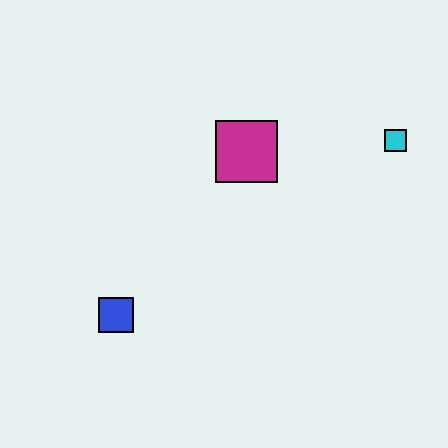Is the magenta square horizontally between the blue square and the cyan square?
Yes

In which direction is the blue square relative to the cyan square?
The blue square is to the left of the cyan square.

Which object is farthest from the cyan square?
The blue square is farthest from the cyan square.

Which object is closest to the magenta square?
The cyan square is closest to the magenta square.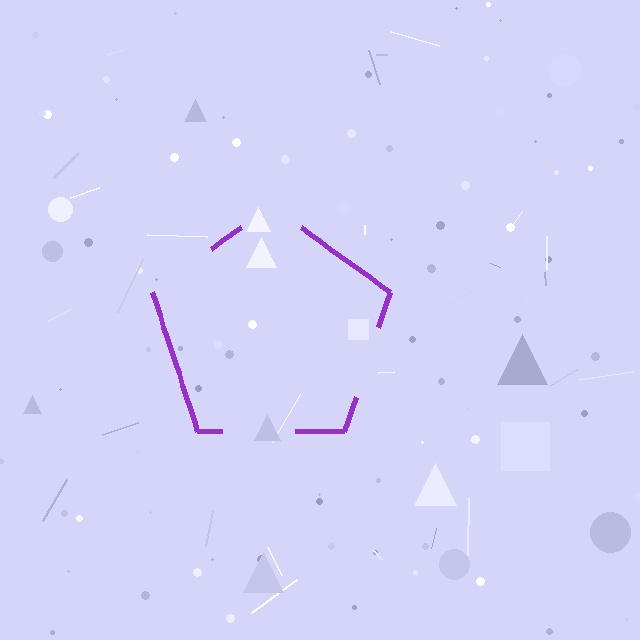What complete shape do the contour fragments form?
The contour fragments form a pentagon.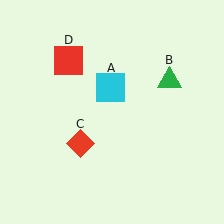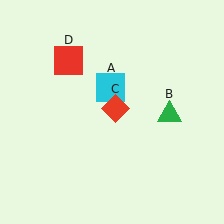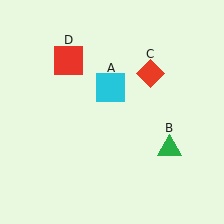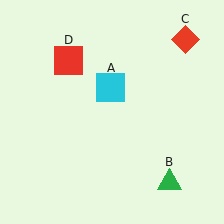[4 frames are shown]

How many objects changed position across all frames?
2 objects changed position: green triangle (object B), red diamond (object C).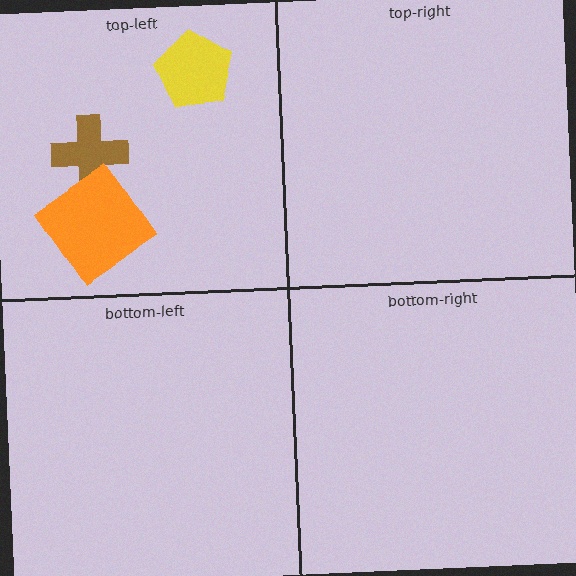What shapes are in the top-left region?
The brown cross, the orange diamond, the yellow pentagon.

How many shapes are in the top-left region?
3.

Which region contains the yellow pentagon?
The top-left region.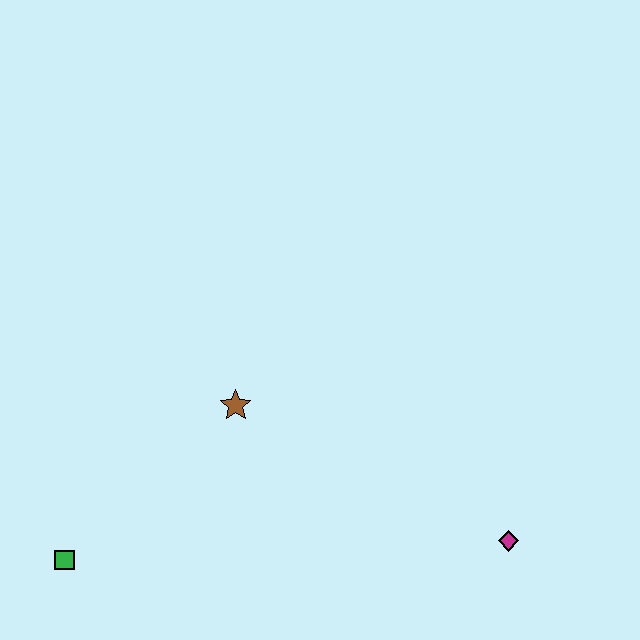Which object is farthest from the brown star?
The magenta diamond is farthest from the brown star.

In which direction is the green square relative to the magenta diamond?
The green square is to the left of the magenta diamond.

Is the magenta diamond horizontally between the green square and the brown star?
No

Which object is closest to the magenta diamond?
The brown star is closest to the magenta diamond.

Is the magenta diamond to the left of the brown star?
No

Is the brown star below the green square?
No